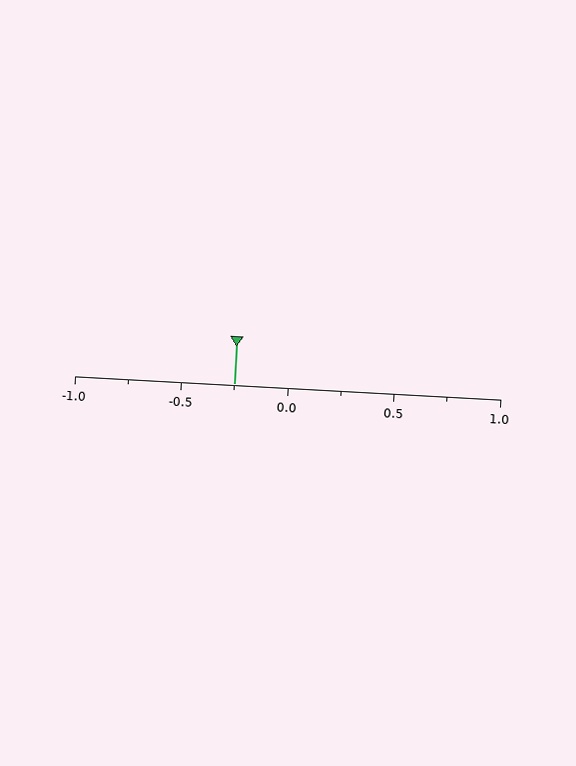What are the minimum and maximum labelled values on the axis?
The axis runs from -1.0 to 1.0.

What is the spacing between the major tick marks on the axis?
The major ticks are spaced 0.5 apart.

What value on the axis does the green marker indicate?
The marker indicates approximately -0.25.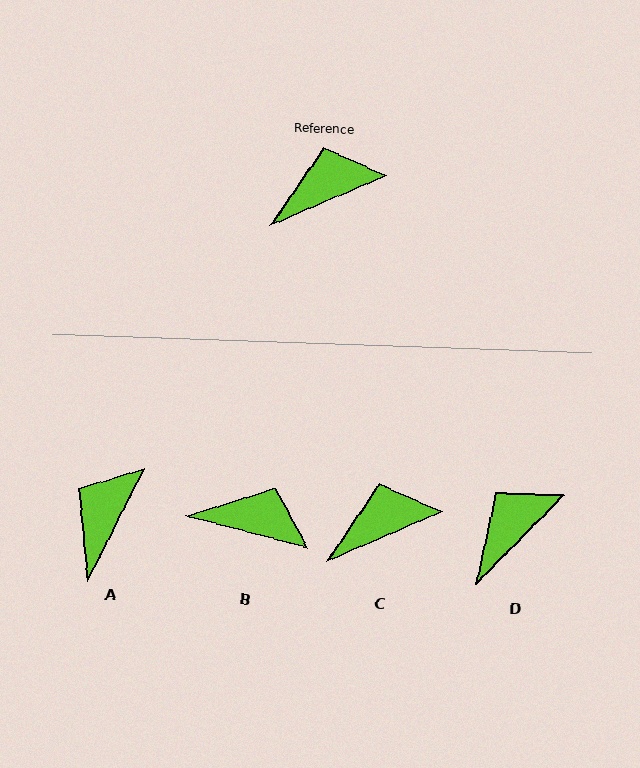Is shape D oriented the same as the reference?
No, it is off by about 22 degrees.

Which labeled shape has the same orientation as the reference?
C.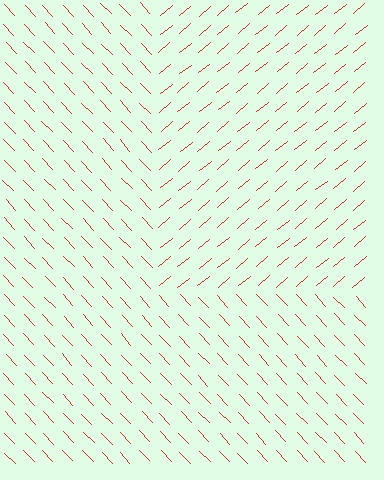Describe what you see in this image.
The image is filled with small red line segments. A rectangle region in the image has lines oriented differently from the surrounding lines, creating a visible texture boundary.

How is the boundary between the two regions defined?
The boundary is defined purely by a change in line orientation (approximately 86 degrees difference). All lines are the same color and thickness.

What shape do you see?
I see a rectangle.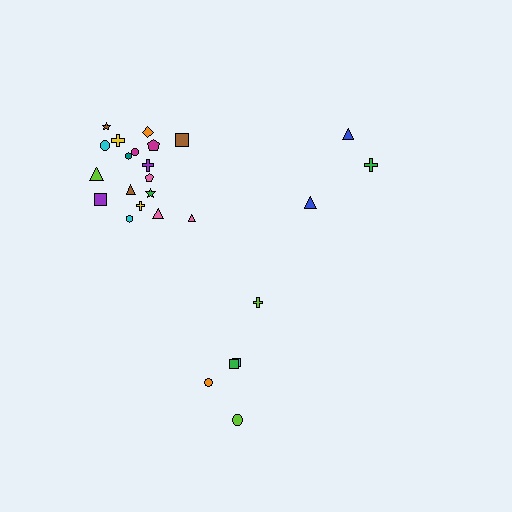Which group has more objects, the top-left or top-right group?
The top-left group.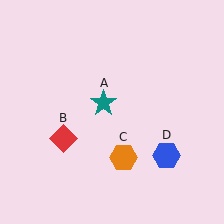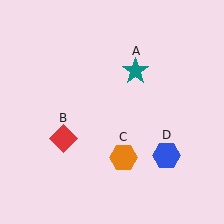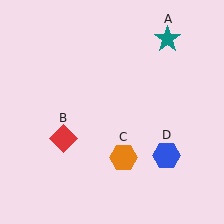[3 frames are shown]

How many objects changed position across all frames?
1 object changed position: teal star (object A).